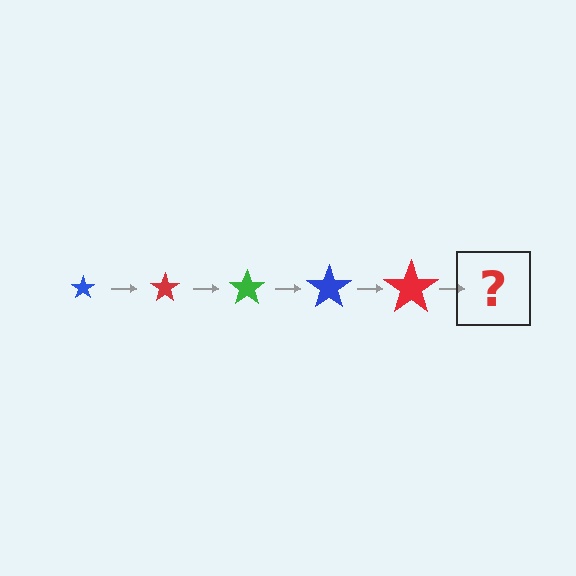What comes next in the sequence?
The next element should be a green star, larger than the previous one.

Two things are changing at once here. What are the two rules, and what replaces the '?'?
The two rules are that the star grows larger each step and the color cycles through blue, red, and green. The '?' should be a green star, larger than the previous one.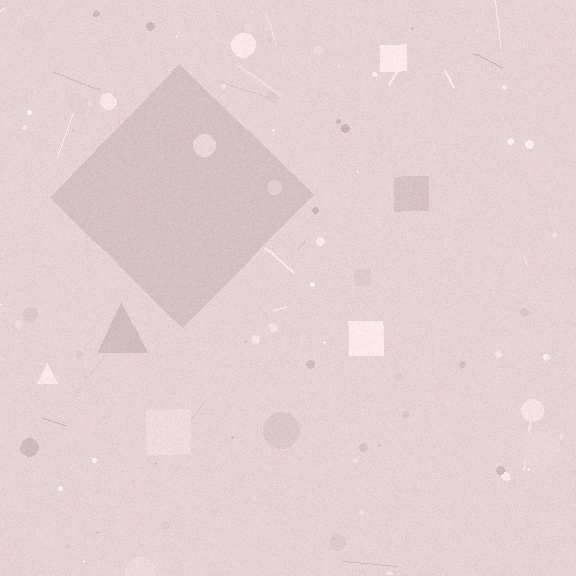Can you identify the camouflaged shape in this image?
The camouflaged shape is a diamond.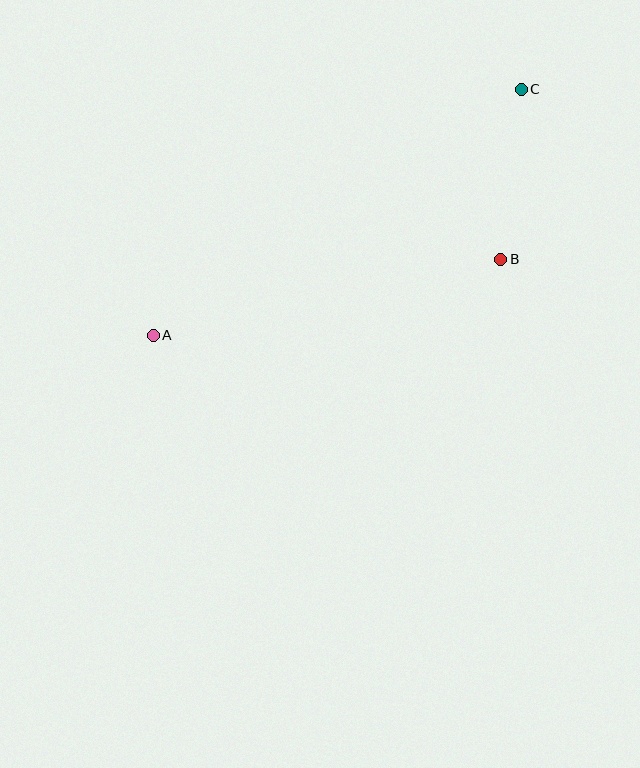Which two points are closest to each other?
Points B and C are closest to each other.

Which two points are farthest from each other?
Points A and C are farthest from each other.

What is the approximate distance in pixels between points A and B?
The distance between A and B is approximately 356 pixels.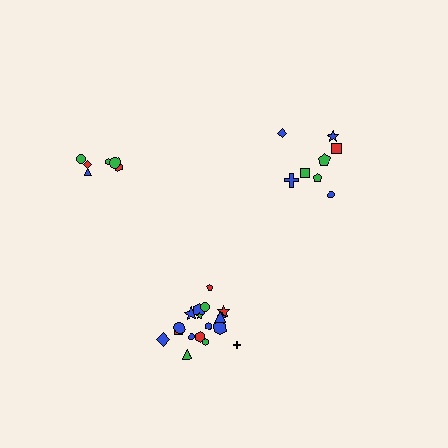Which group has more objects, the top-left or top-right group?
The top-right group.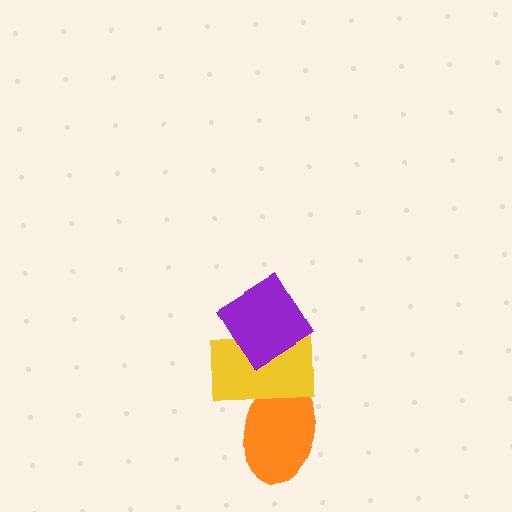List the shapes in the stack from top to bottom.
From top to bottom: the purple diamond, the yellow rectangle, the orange ellipse.